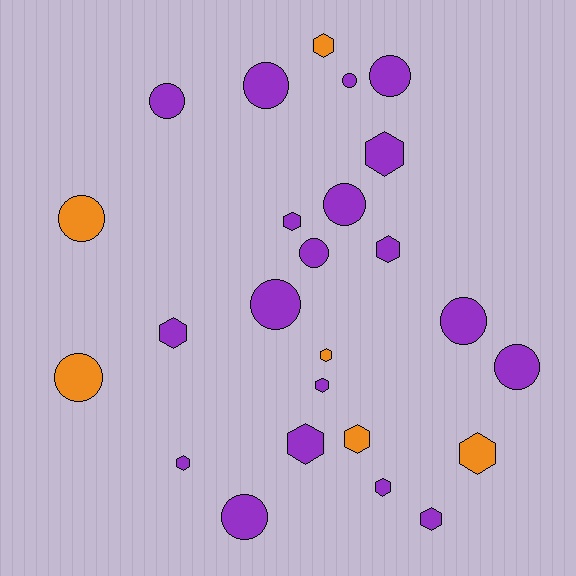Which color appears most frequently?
Purple, with 19 objects.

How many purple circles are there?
There are 10 purple circles.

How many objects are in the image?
There are 25 objects.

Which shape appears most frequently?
Hexagon, with 13 objects.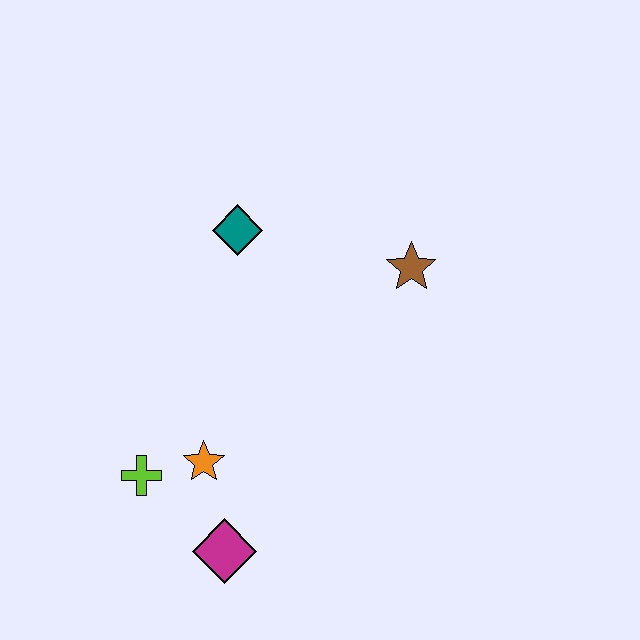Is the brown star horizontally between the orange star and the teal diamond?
No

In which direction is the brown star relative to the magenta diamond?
The brown star is above the magenta diamond.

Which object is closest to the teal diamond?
The brown star is closest to the teal diamond.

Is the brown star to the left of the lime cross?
No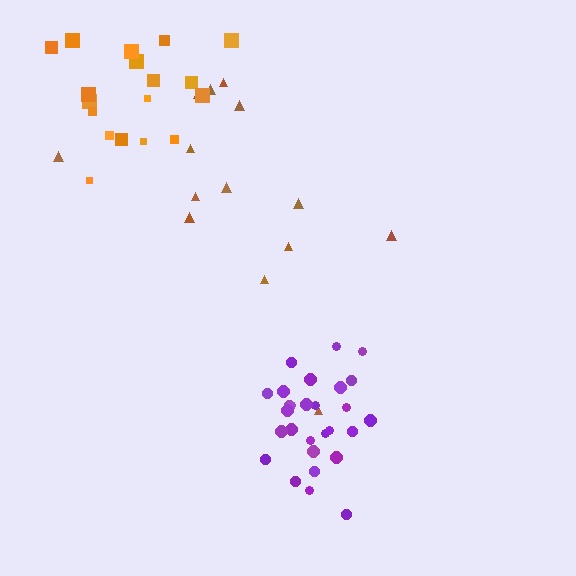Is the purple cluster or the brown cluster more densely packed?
Purple.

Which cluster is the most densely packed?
Purple.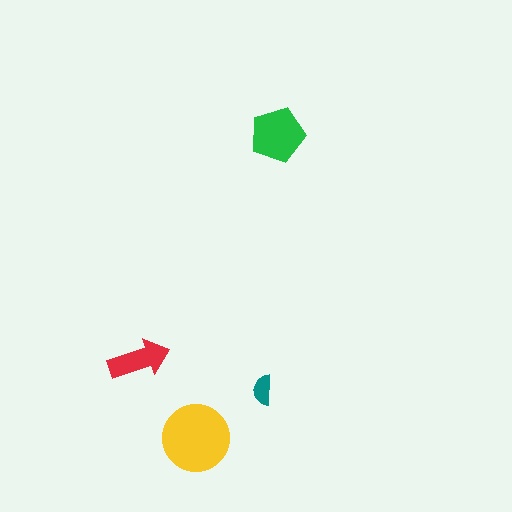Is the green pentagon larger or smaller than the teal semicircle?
Larger.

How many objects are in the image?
There are 4 objects in the image.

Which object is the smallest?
The teal semicircle.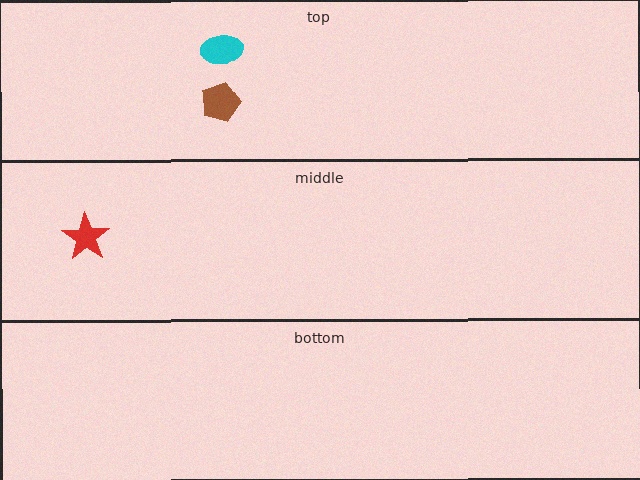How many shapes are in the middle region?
1.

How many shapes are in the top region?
2.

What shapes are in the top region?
The brown pentagon, the cyan ellipse.